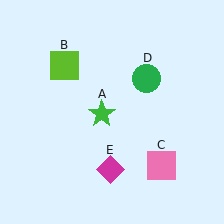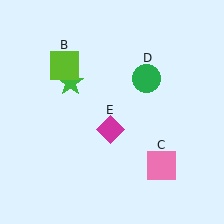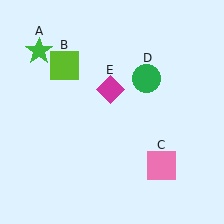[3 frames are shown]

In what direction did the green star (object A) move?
The green star (object A) moved up and to the left.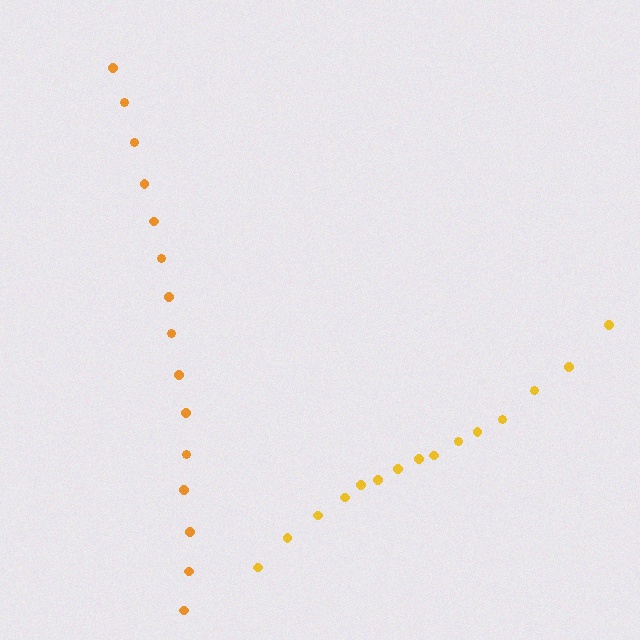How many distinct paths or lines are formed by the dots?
There are 2 distinct paths.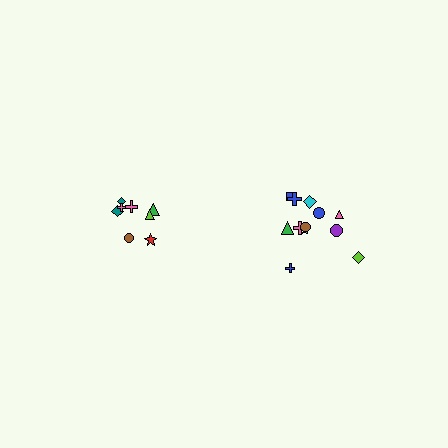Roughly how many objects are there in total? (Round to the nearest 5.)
Roughly 20 objects in total.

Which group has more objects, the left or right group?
The right group.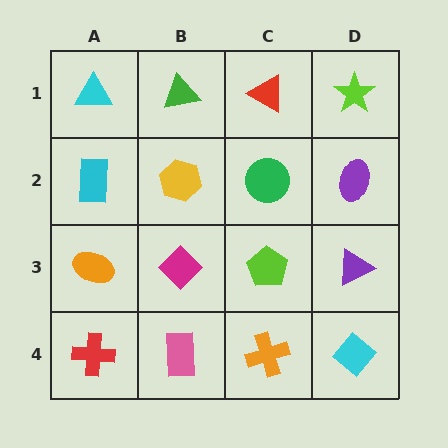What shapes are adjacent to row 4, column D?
A purple triangle (row 3, column D), an orange cross (row 4, column C).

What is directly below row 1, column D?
A purple ellipse.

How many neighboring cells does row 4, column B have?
3.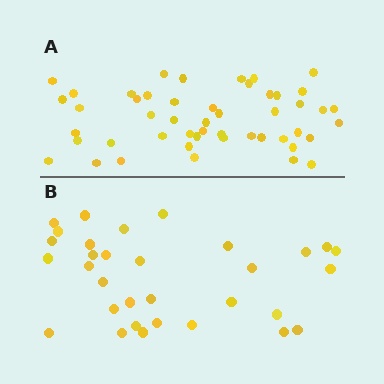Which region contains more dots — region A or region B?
Region A (the top region) has more dots.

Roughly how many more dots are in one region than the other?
Region A has approximately 15 more dots than region B.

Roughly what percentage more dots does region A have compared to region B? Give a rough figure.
About 55% more.